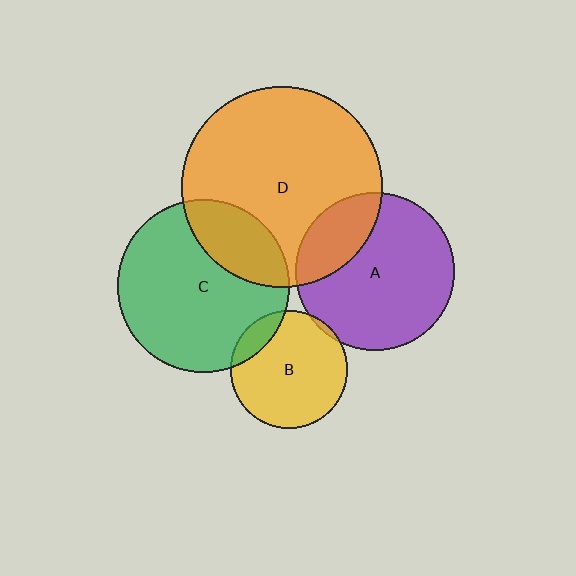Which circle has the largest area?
Circle D (orange).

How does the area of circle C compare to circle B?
Approximately 2.1 times.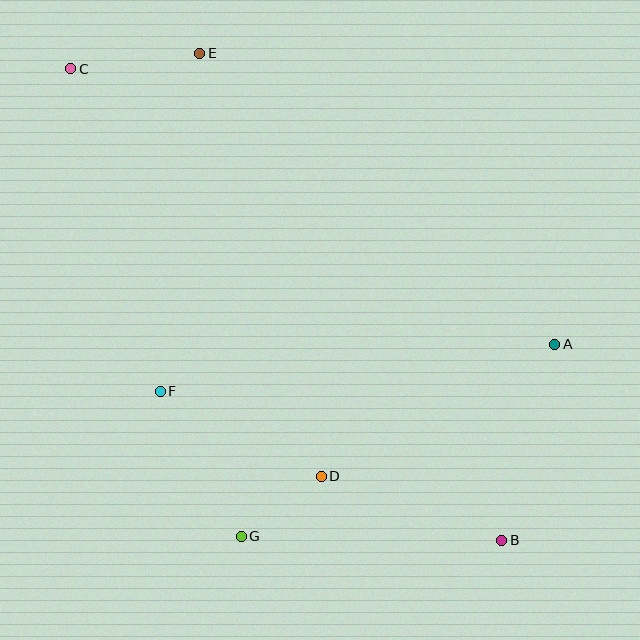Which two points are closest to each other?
Points D and G are closest to each other.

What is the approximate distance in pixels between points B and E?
The distance between B and E is approximately 573 pixels.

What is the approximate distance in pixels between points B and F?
The distance between B and F is approximately 373 pixels.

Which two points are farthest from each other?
Points B and C are farthest from each other.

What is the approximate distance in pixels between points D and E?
The distance between D and E is approximately 440 pixels.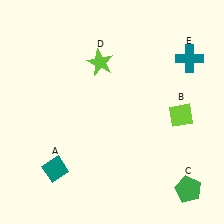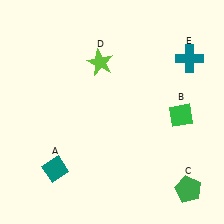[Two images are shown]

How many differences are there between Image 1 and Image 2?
There is 1 difference between the two images.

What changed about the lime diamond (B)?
In Image 1, B is lime. In Image 2, it changed to green.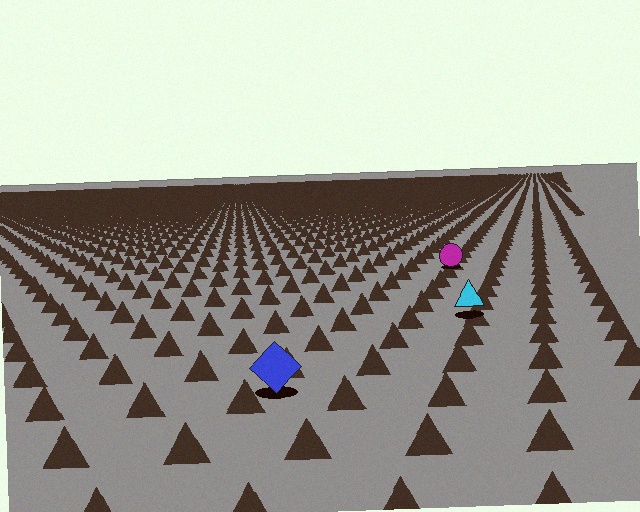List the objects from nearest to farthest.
From nearest to farthest: the blue diamond, the cyan triangle, the magenta circle.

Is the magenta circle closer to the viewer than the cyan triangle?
No. The cyan triangle is closer — you can tell from the texture gradient: the ground texture is coarser near it.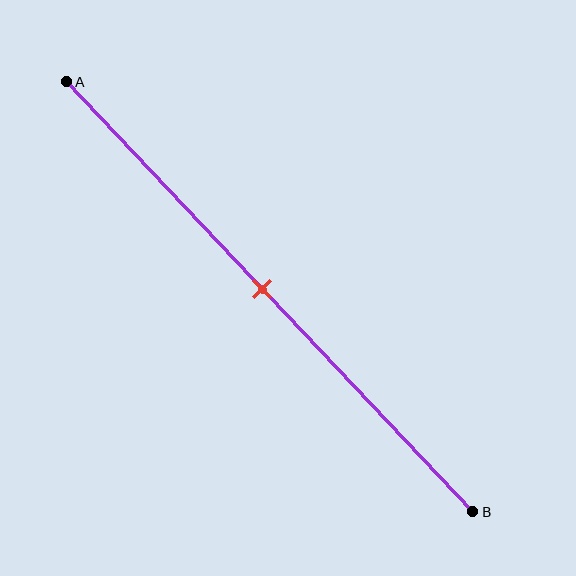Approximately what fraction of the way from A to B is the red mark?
The red mark is approximately 50% of the way from A to B.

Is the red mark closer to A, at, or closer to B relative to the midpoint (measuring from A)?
The red mark is approximately at the midpoint of segment AB.